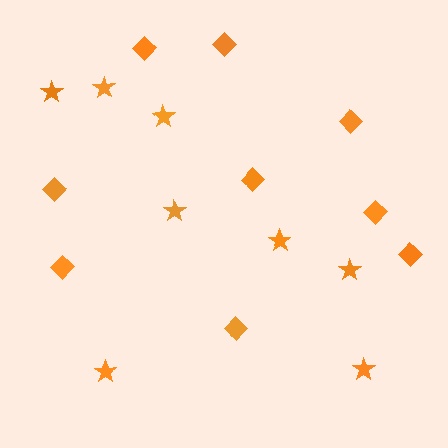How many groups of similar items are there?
There are 2 groups: one group of stars (8) and one group of diamonds (9).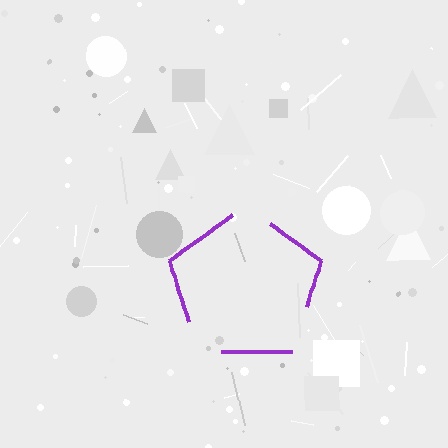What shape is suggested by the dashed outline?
The dashed outline suggests a pentagon.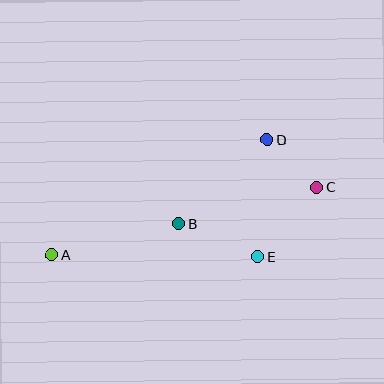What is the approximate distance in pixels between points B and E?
The distance between B and E is approximately 85 pixels.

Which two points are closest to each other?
Points C and D are closest to each other.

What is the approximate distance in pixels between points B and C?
The distance between B and C is approximately 142 pixels.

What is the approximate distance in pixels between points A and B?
The distance between A and B is approximately 132 pixels.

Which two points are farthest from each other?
Points A and C are farthest from each other.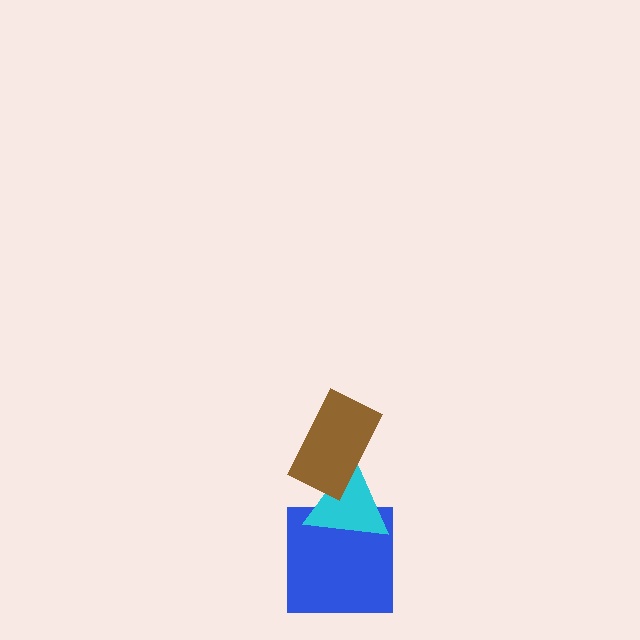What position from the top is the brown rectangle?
The brown rectangle is 1st from the top.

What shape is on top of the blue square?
The cyan triangle is on top of the blue square.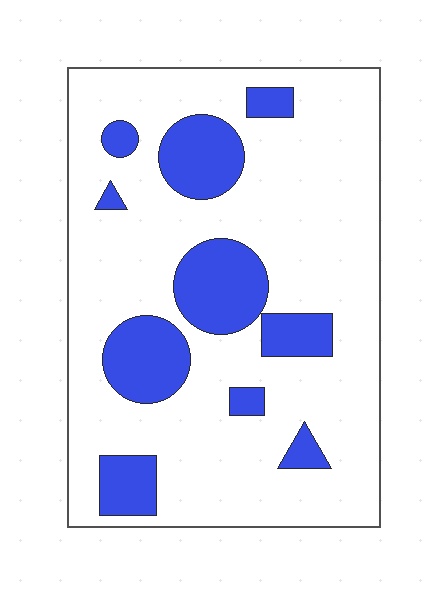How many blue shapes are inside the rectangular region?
10.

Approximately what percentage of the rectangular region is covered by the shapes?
Approximately 20%.